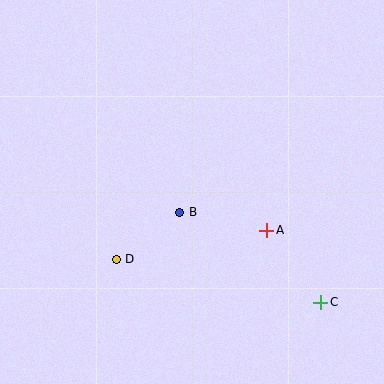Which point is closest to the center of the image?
Point B at (180, 212) is closest to the center.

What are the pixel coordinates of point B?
Point B is at (180, 212).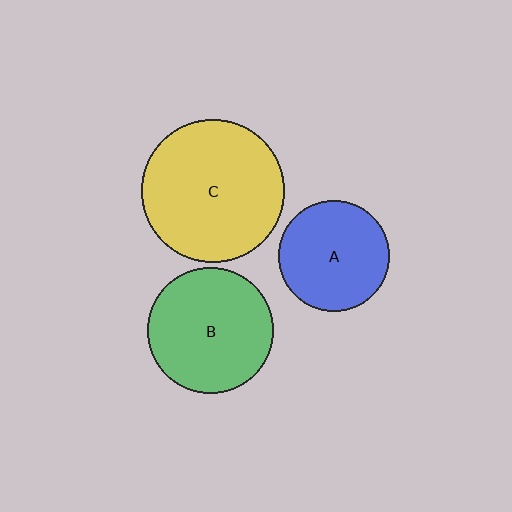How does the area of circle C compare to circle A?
Approximately 1.7 times.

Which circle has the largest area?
Circle C (yellow).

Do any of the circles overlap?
No, none of the circles overlap.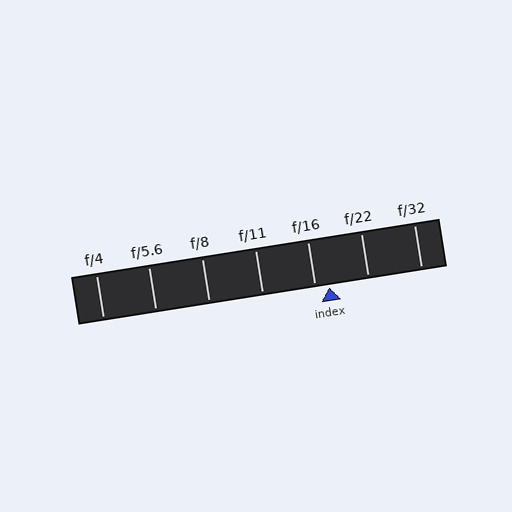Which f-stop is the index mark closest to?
The index mark is closest to f/16.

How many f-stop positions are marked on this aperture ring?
There are 7 f-stop positions marked.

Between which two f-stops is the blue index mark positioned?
The index mark is between f/16 and f/22.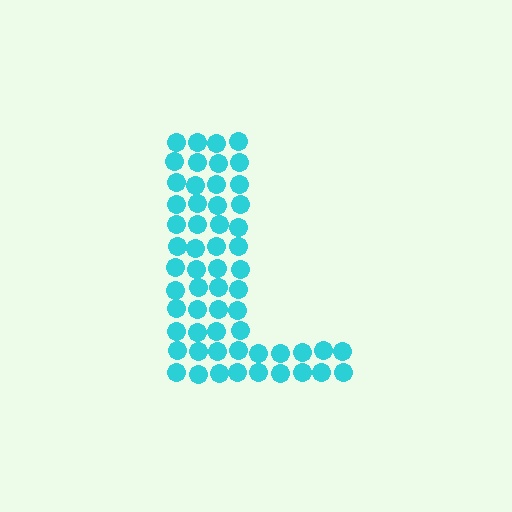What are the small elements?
The small elements are circles.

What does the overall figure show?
The overall figure shows the letter L.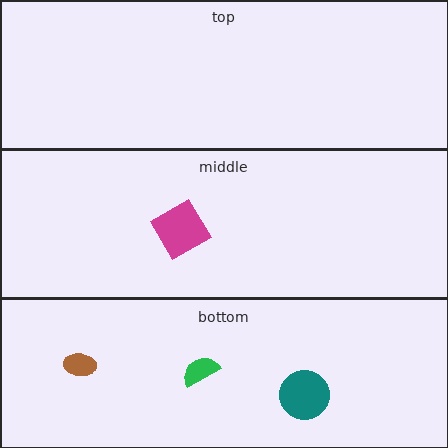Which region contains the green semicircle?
The bottom region.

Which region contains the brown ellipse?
The bottom region.